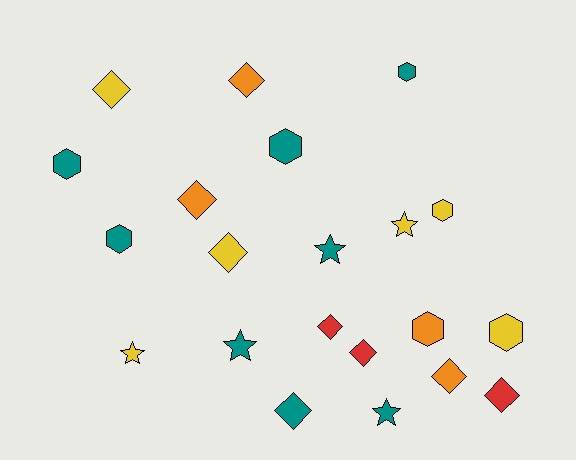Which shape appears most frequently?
Diamond, with 9 objects.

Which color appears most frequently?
Teal, with 8 objects.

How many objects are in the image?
There are 21 objects.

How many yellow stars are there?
There are 2 yellow stars.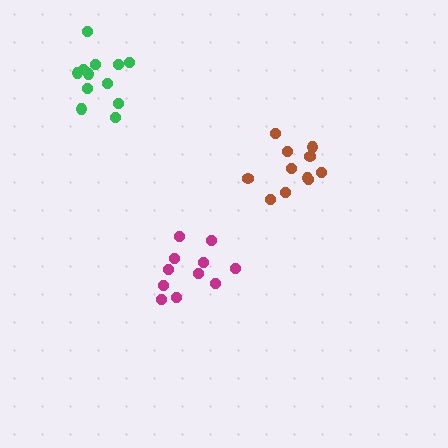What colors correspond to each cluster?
The clusters are colored: brown, magenta, green.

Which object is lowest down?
The magenta cluster is bottommost.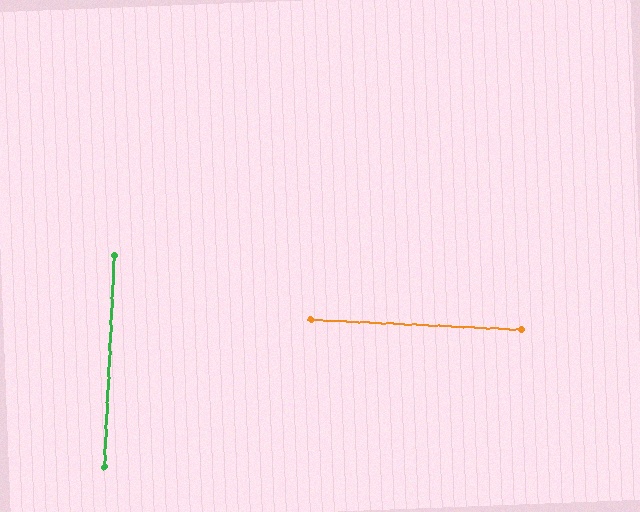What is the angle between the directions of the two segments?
Approximately 90 degrees.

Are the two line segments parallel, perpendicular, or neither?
Perpendicular — they meet at approximately 90°.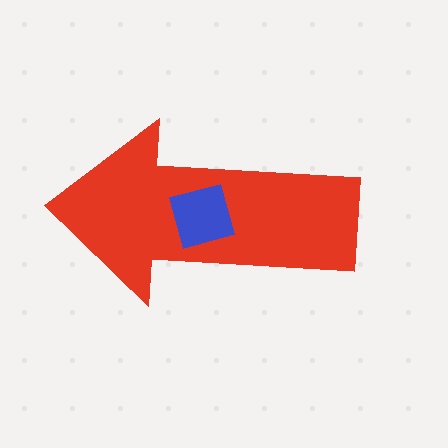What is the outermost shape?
The red arrow.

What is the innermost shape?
The blue diamond.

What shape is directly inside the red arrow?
The blue diamond.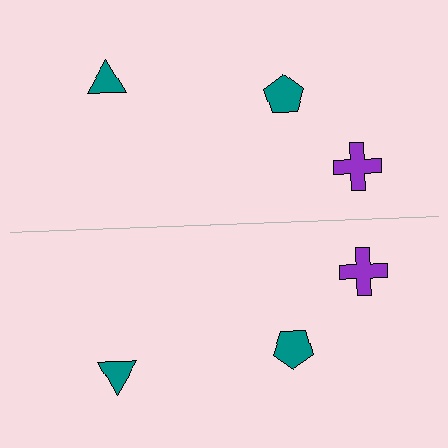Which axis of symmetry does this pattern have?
The pattern has a horizontal axis of symmetry running through the center of the image.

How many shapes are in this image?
There are 6 shapes in this image.